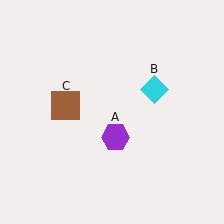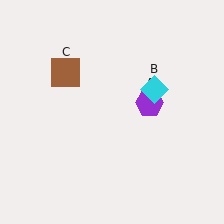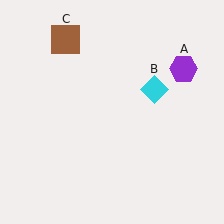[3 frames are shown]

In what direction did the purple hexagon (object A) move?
The purple hexagon (object A) moved up and to the right.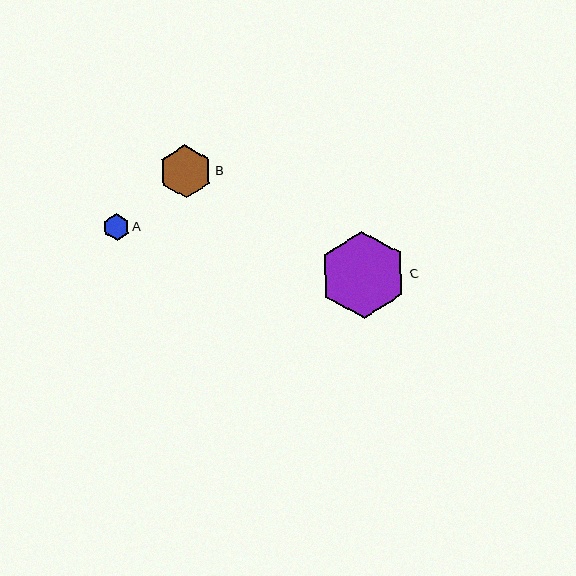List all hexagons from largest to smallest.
From largest to smallest: C, B, A.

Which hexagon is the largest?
Hexagon C is the largest with a size of approximately 87 pixels.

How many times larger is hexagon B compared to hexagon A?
Hexagon B is approximately 2.0 times the size of hexagon A.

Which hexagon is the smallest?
Hexagon A is the smallest with a size of approximately 27 pixels.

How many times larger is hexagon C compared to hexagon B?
Hexagon C is approximately 1.6 times the size of hexagon B.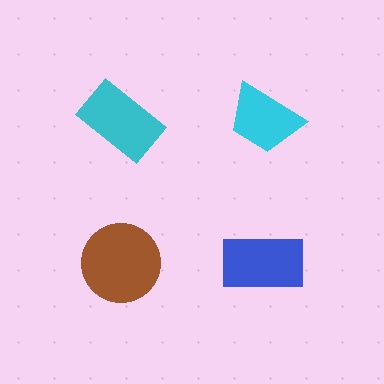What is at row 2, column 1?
A brown circle.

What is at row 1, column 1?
A cyan rectangle.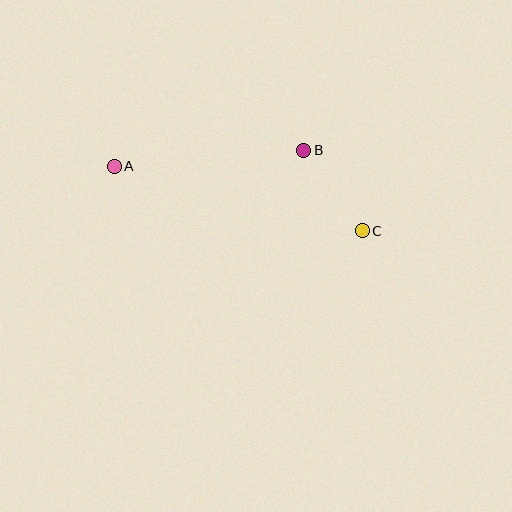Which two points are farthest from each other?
Points A and C are farthest from each other.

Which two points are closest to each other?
Points B and C are closest to each other.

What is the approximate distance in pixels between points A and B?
The distance between A and B is approximately 191 pixels.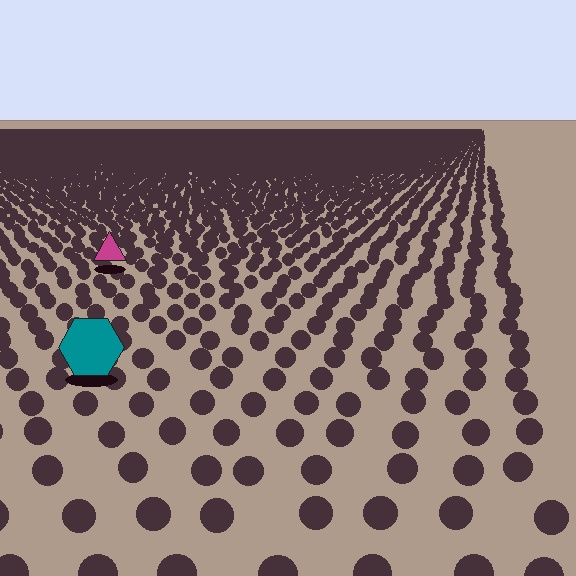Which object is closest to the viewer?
The teal hexagon is closest. The texture marks near it are larger and more spread out.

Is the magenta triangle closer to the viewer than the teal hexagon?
No. The teal hexagon is closer — you can tell from the texture gradient: the ground texture is coarser near it.